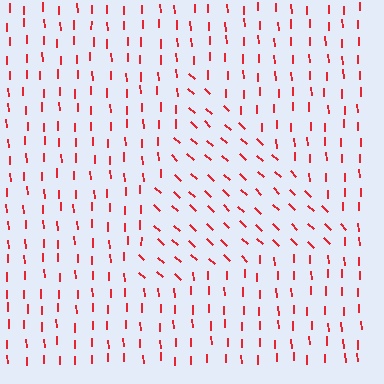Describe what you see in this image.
The image is filled with small red line segments. A triangle region in the image has lines oriented differently from the surrounding lines, creating a visible texture boundary.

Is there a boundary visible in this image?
Yes, there is a texture boundary formed by a change in line orientation.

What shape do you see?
I see a triangle.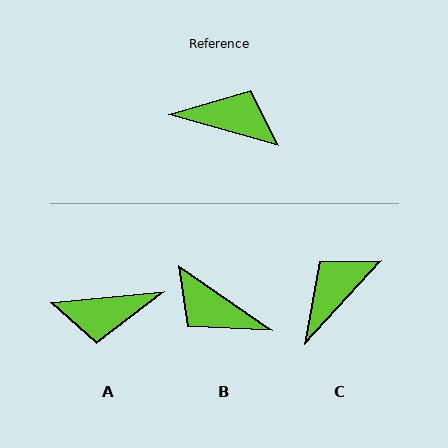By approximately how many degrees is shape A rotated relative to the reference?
Approximately 159 degrees clockwise.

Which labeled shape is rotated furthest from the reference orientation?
B, about 161 degrees away.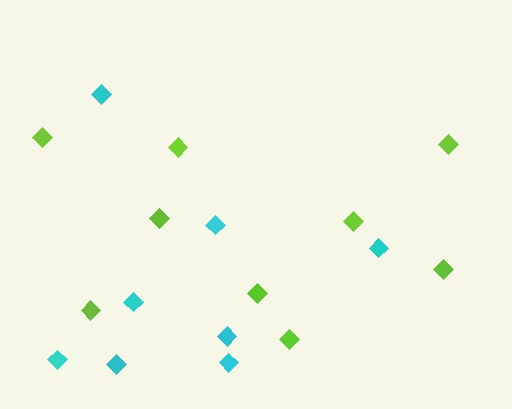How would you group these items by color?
There are 2 groups: one group of cyan diamonds (8) and one group of lime diamonds (9).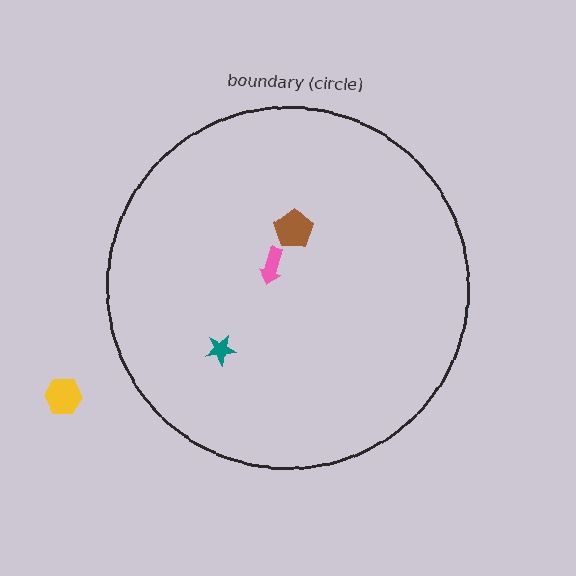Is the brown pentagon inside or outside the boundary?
Inside.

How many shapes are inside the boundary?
3 inside, 1 outside.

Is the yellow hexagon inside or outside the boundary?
Outside.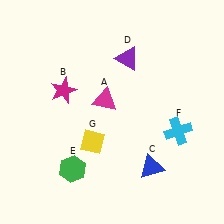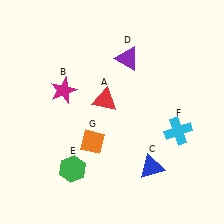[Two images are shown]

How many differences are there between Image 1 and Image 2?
There are 2 differences between the two images.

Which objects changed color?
A changed from magenta to red. G changed from yellow to orange.